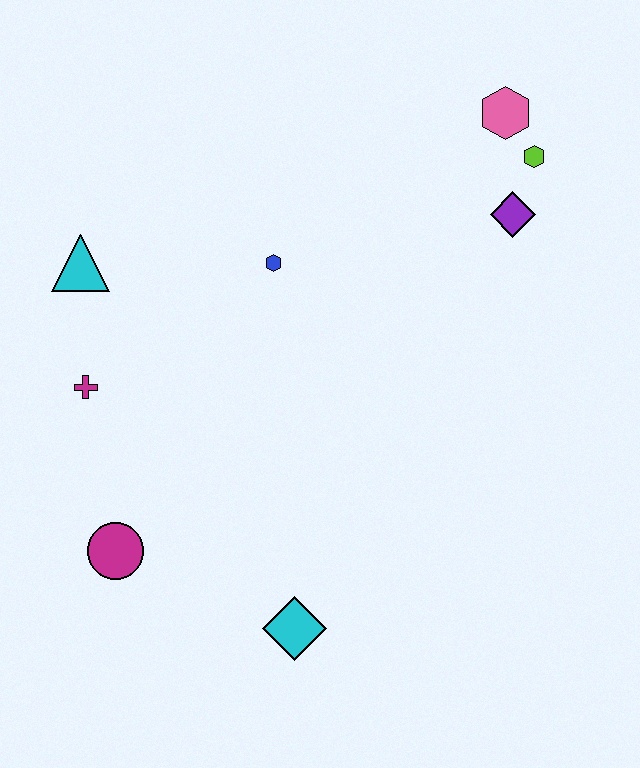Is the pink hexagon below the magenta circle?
No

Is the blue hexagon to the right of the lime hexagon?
No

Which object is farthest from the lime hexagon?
The magenta circle is farthest from the lime hexagon.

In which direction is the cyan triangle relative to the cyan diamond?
The cyan triangle is above the cyan diamond.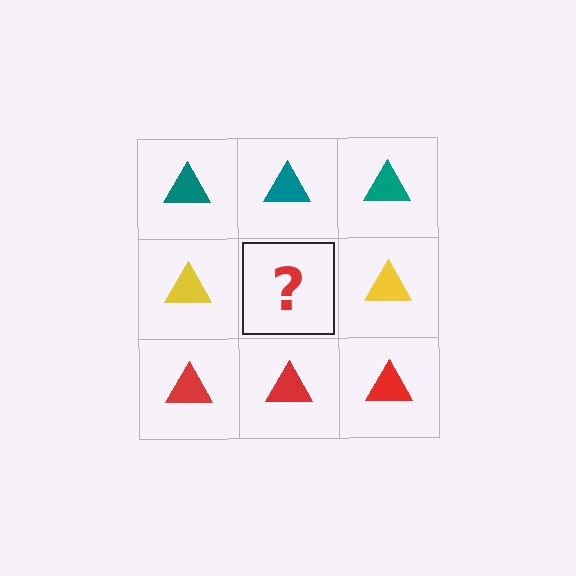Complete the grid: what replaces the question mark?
The question mark should be replaced with a yellow triangle.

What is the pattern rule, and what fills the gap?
The rule is that each row has a consistent color. The gap should be filled with a yellow triangle.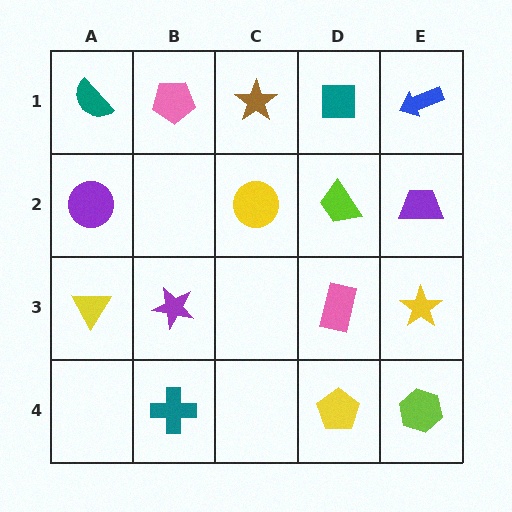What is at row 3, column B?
A purple star.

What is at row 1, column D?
A teal square.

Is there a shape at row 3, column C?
No, that cell is empty.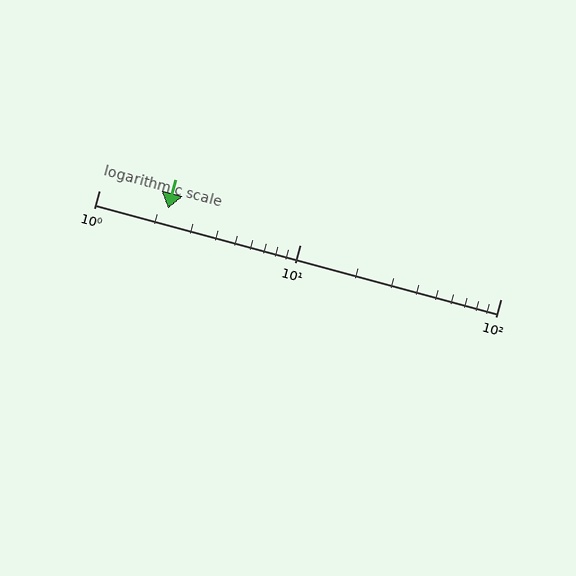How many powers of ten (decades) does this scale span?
The scale spans 2 decades, from 1 to 100.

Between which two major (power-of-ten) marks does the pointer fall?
The pointer is between 1 and 10.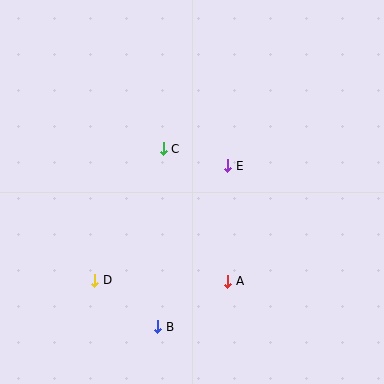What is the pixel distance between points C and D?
The distance between C and D is 148 pixels.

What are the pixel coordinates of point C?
Point C is at (163, 149).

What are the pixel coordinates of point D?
Point D is at (95, 280).